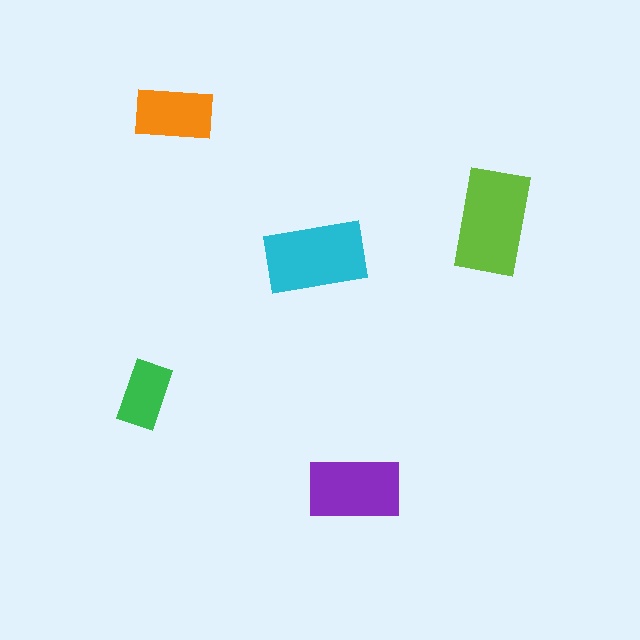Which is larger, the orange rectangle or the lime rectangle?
The lime one.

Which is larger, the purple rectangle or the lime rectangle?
The lime one.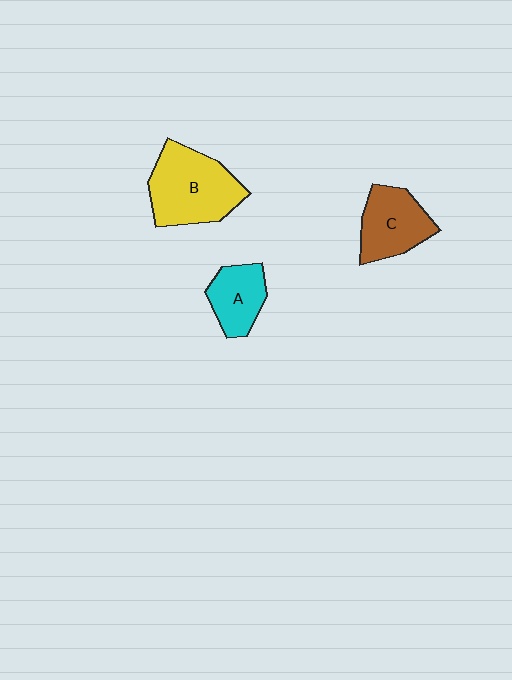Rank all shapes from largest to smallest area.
From largest to smallest: B (yellow), C (brown), A (cyan).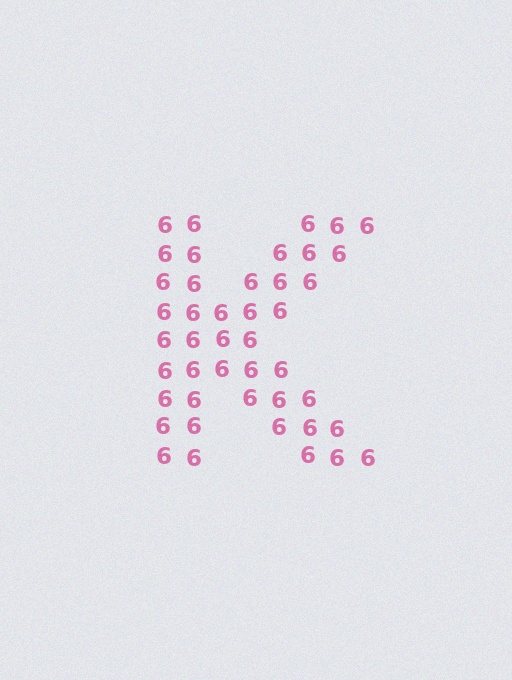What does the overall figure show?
The overall figure shows the letter K.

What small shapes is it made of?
It is made of small digit 6's.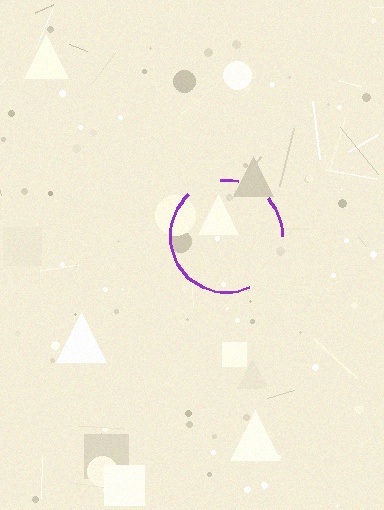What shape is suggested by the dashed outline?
The dashed outline suggests a circle.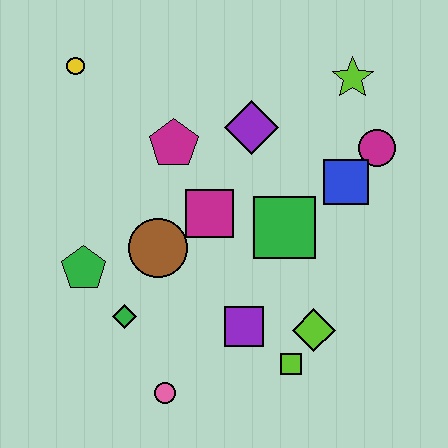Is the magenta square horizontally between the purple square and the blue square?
No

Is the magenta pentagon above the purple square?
Yes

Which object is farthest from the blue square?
The yellow circle is farthest from the blue square.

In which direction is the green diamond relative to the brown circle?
The green diamond is below the brown circle.